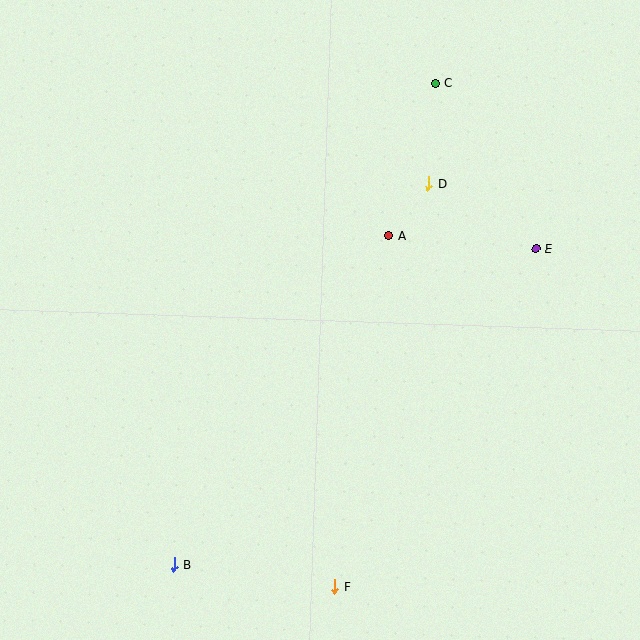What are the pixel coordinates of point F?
Point F is at (335, 586).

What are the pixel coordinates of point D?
Point D is at (429, 183).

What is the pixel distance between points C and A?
The distance between C and A is 160 pixels.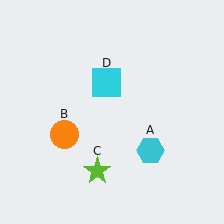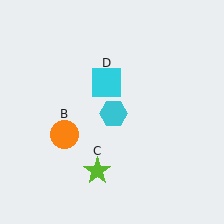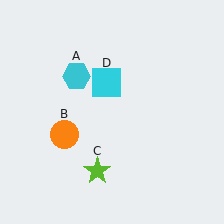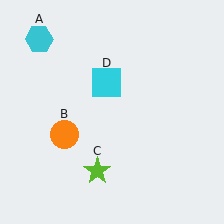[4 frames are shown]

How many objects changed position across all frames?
1 object changed position: cyan hexagon (object A).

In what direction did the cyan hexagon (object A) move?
The cyan hexagon (object A) moved up and to the left.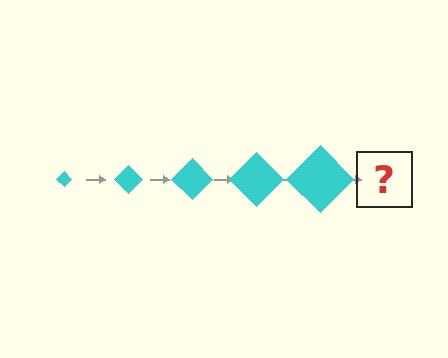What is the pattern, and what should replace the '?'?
The pattern is that the diamond gets progressively larger each step. The '?' should be a cyan diamond, larger than the previous one.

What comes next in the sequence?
The next element should be a cyan diamond, larger than the previous one.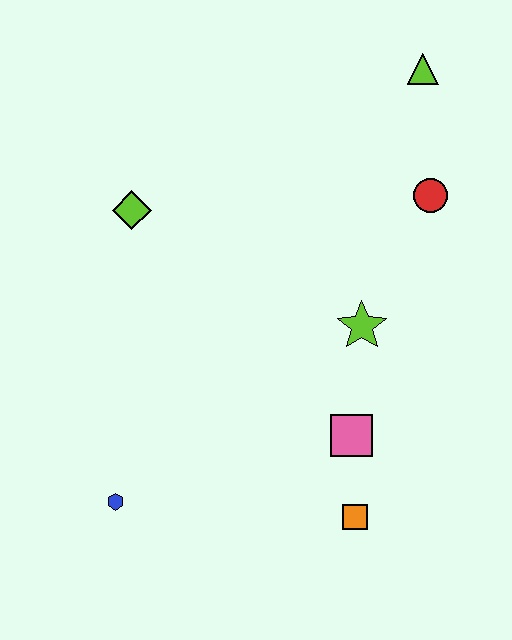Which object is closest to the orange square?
The pink square is closest to the orange square.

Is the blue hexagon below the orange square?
No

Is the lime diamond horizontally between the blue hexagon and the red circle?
Yes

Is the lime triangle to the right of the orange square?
Yes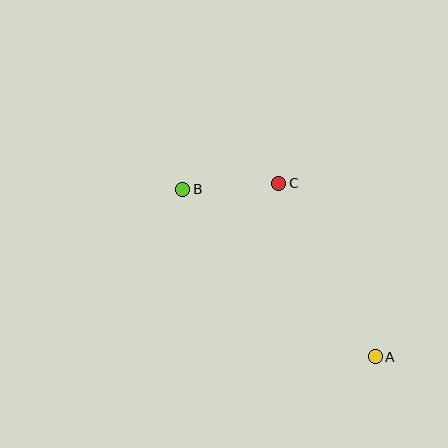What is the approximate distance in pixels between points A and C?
The distance between A and C is approximately 199 pixels.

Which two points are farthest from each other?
Points A and B are farthest from each other.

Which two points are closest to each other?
Points B and C are closest to each other.